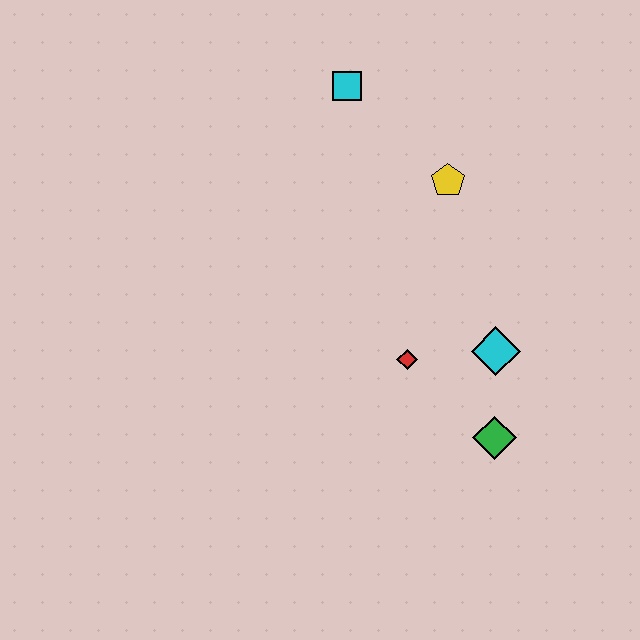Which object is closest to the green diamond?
The cyan diamond is closest to the green diamond.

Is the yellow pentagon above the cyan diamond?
Yes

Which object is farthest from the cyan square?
The green diamond is farthest from the cyan square.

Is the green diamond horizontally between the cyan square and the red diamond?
No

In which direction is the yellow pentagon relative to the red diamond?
The yellow pentagon is above the red diamond.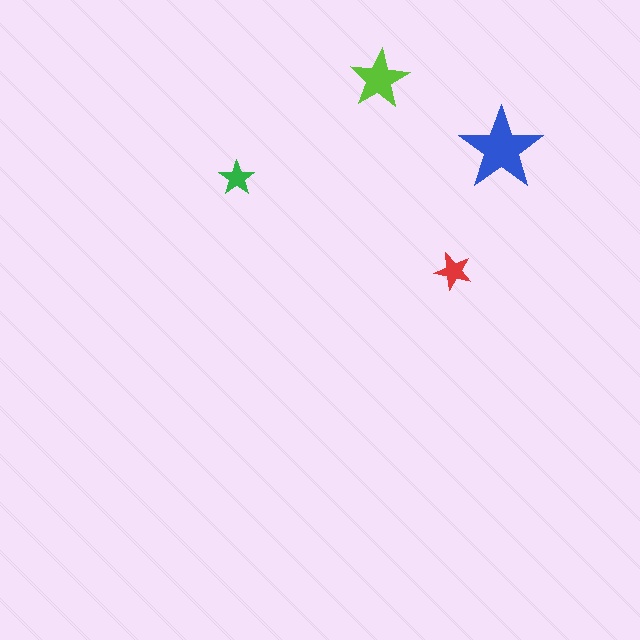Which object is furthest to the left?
The green star is leftmost.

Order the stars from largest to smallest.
the blue one, the lime one, the red one, the green one.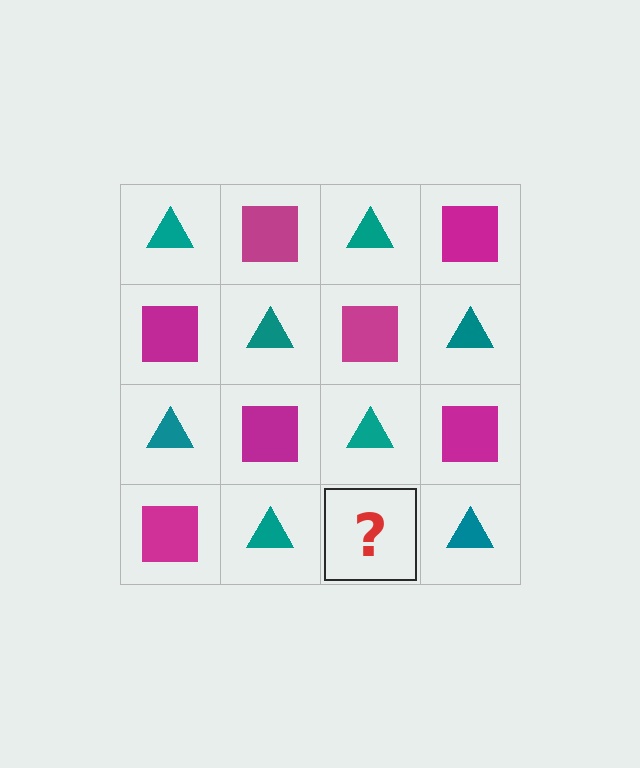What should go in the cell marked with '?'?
The missing cell should contain a magenta square.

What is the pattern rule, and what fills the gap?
The rule is that it alternates teal triangle and magenta square in a checkerboard pattern. The gap should be filled with a magenta square.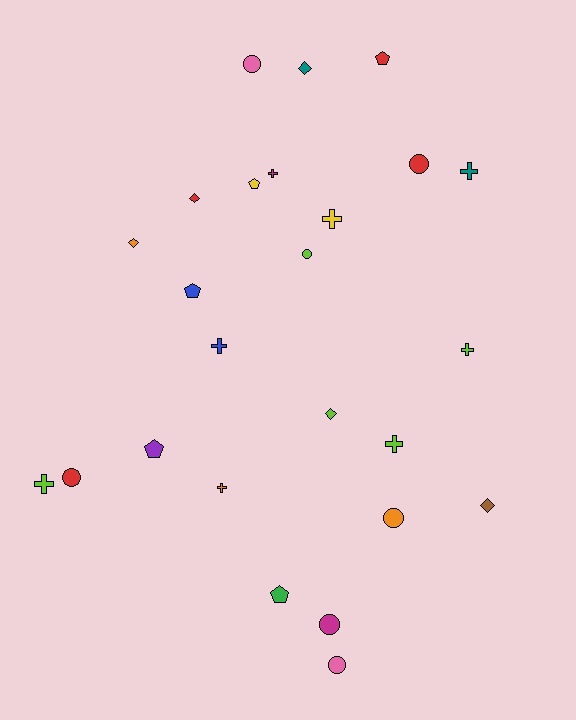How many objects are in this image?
There are 25 objects.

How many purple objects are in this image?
There is 1 purple object.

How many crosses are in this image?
There are 8 crosses.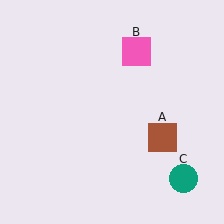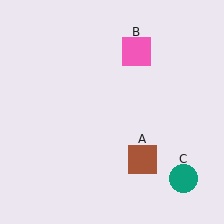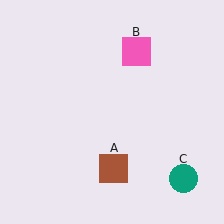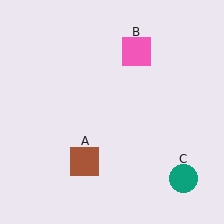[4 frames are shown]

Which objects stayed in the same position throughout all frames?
Pink square (object B) and teal circle (object C) remained stationary.